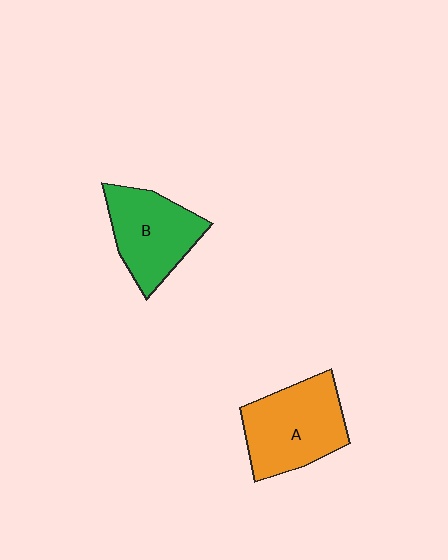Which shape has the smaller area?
Shape B (green).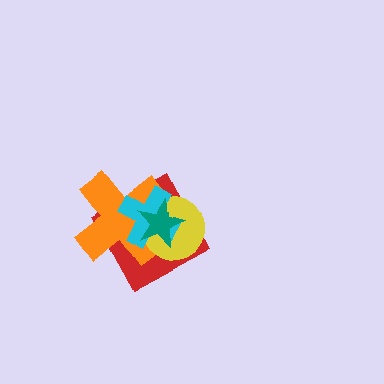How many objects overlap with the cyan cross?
4 objects overlap with the cyan cross.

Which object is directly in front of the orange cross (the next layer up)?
The yellow circle is directly in front of the orange cross.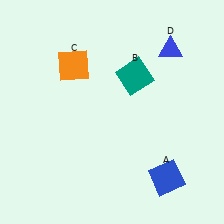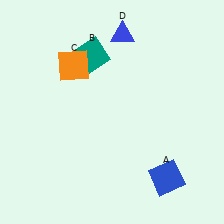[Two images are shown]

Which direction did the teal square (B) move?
The teal square (B) moved left.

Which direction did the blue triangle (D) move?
The blue triangle (D) moved left.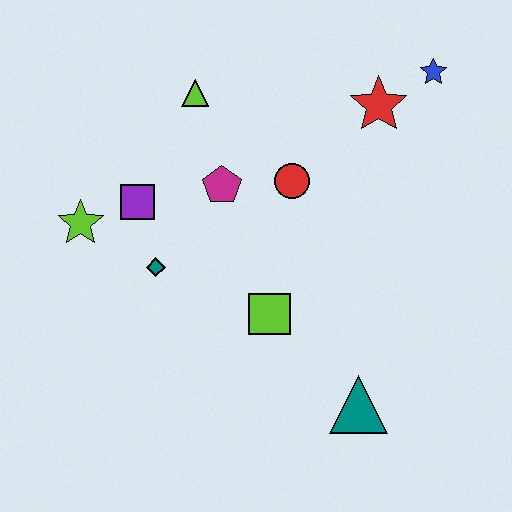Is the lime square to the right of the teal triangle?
No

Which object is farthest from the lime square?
The blue star is farthest from the lime square.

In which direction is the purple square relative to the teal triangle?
The purple square is to the left of the teal triangle.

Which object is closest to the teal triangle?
The lime square is closest to the teal triangle.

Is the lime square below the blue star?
Yes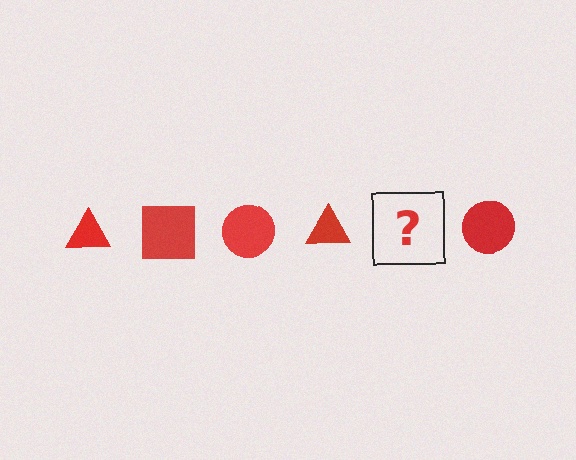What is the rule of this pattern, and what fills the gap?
The rule is that the pattern cycles through triangle, square, circle shapes in red. The gap should be filled with a red square.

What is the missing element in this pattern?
The missing element is a red square.